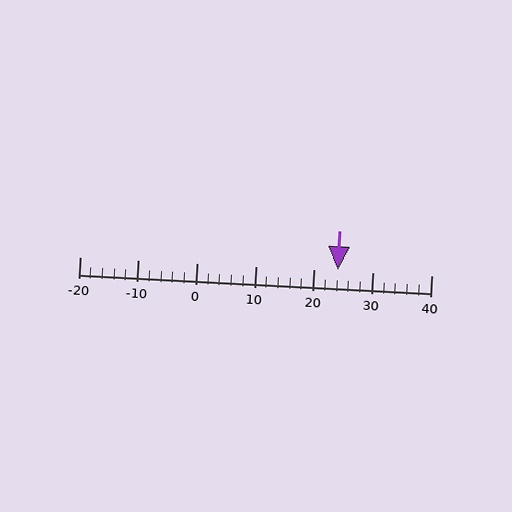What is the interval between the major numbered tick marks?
The major tick marks are spaced 10 units apart.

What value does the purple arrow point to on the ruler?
The purple arrow points to approximately 24.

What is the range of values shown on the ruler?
The ruler shows values from -20 to 40.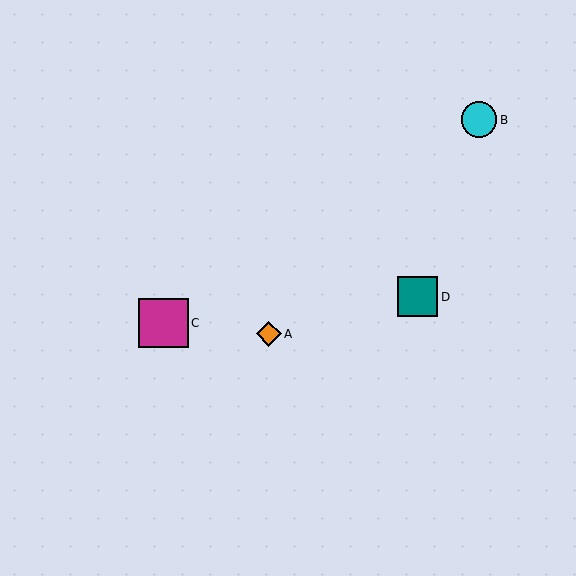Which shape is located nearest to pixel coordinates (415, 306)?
The teal square (labeled D) at (418, 297) is nearest to that location.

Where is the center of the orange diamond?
The center of the orange diamond is at (269, 334).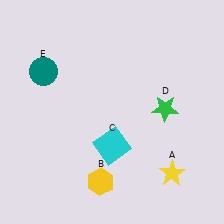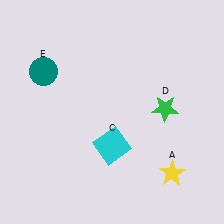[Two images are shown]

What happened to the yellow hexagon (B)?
The yellow hexagon (B) was removed in Image 2. It was in the bottom-left area of Image 1.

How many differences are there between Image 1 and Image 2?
There is 1 difference between the two images.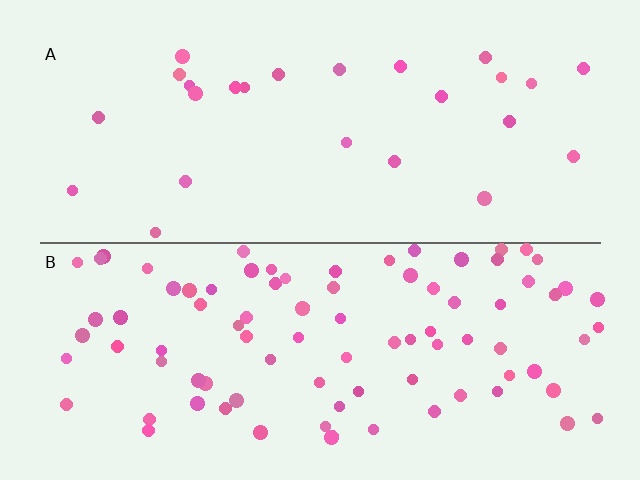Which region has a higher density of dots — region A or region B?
B (the bottom).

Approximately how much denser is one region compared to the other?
Approximately 3.6× — region B over region A.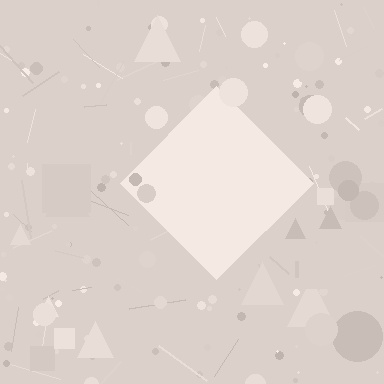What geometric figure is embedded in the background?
A diamond is embedded in the background.